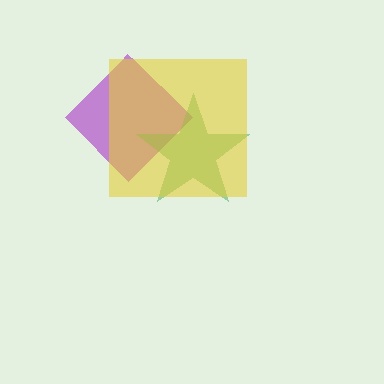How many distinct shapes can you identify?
There are 3 distinct shapes: a purple diamond, a green star, a yellow square.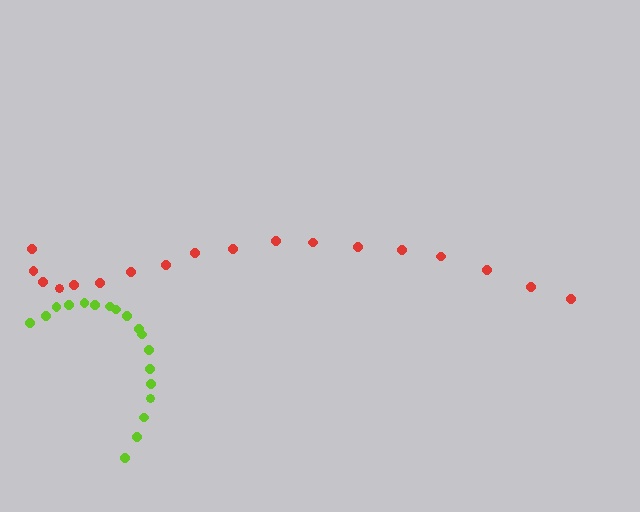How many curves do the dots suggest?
There are 2 distinct paths.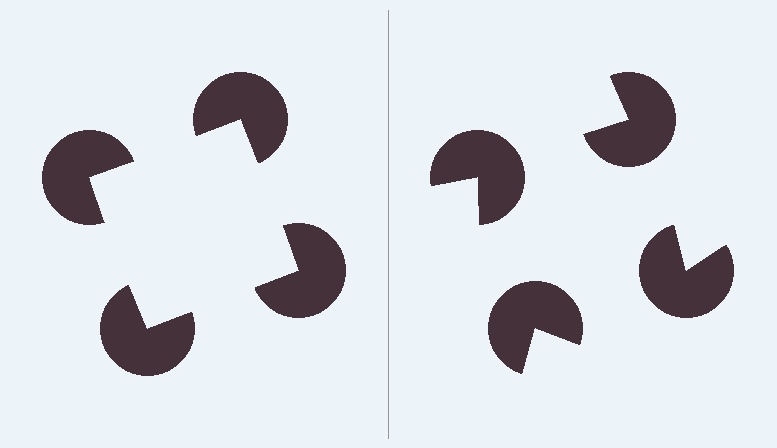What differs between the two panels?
The pac-man discs are positioned identically on both sides; only the wedge orientations differ. On the left they align to a square; on the right they are misaligned.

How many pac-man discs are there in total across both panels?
8 — 4 on each side.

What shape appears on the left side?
An illusory square.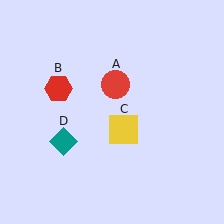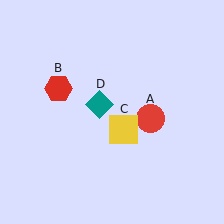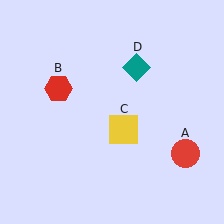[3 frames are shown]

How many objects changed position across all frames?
2 objects changed position: red circle (object A), teal diamond (object D).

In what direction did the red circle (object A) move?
The red circle (object A) moved down and to the right.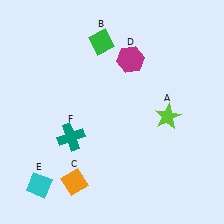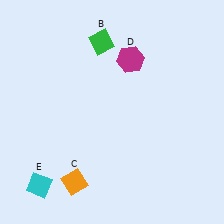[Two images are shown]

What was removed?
The teal cross (F), the lime star (A) were removed in Image 2.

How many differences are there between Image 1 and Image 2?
There are 2 differences between the two images.